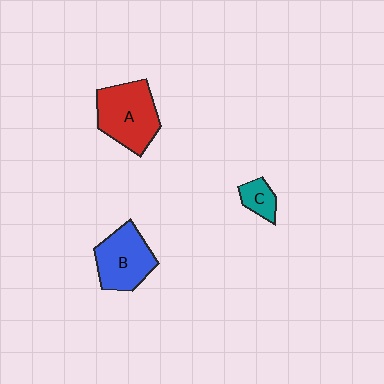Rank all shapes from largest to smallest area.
From largest to smallest: A (red), B (blue), C (teal).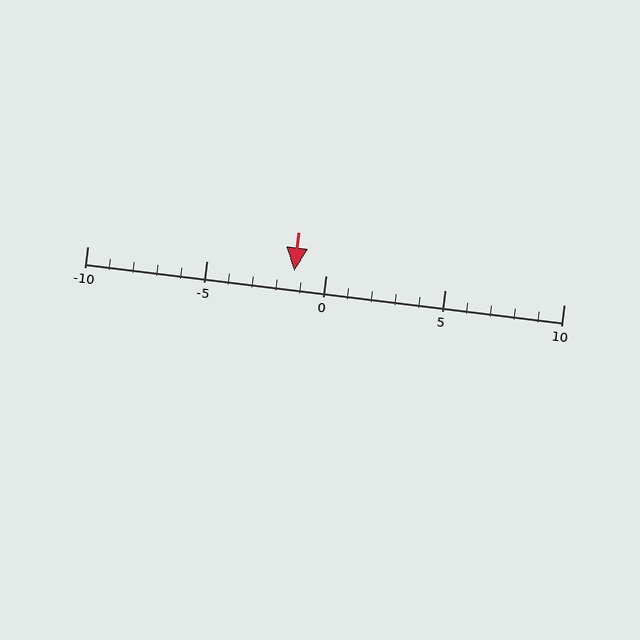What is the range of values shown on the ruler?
The ruler shows values from -10 to 10.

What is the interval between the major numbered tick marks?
The major tick marks are spaced 5 units apart.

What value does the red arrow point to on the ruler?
The red arrow points to approximately -1.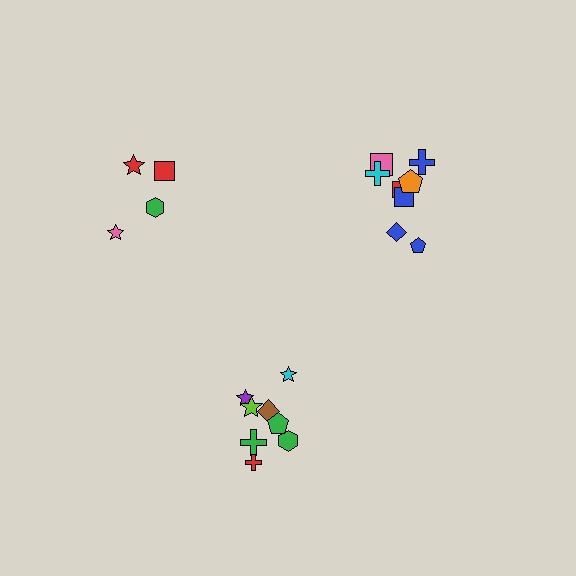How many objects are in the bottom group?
There are 8 objects.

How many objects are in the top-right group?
There are 8 objects.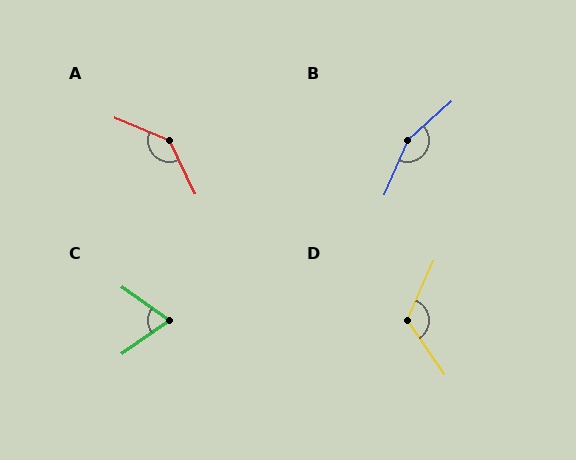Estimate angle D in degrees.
Approximately 122 degrees.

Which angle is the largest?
B, at approximately 155 degrees.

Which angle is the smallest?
C, at approximately 71 degrees.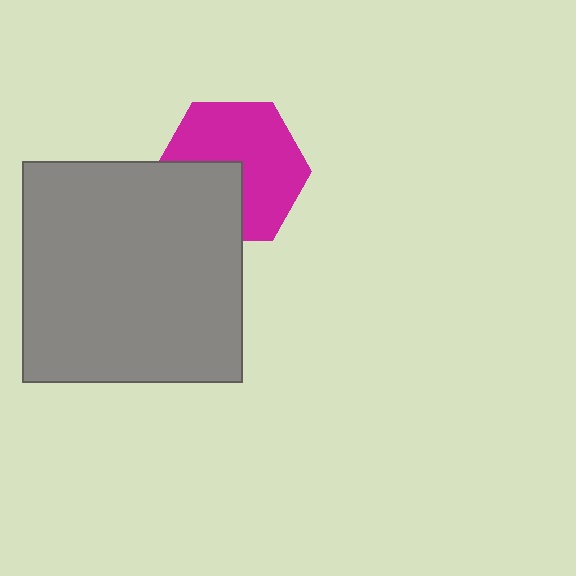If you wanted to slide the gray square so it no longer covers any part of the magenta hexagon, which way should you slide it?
Slide it toward the lower-left — that is the most direct way to separate the two shapes.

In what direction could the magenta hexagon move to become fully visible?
The magenta hexagon could move toward the upper-right. That would shift it out from behind the gray square entirely.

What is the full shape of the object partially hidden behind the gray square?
The partially hidden object is a magenta hexagon.